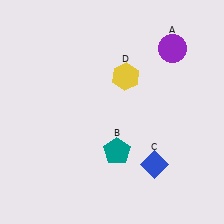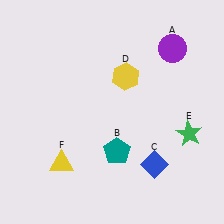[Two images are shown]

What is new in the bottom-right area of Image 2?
A green star (E) was added in the bottom-right area of Image 2.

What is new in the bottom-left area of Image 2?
A yellow triangle (F) was added in the bottom-left area of Image 2.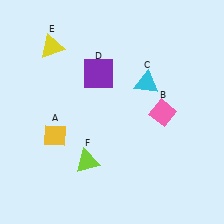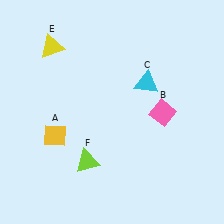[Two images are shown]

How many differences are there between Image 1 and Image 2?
There is 1 difference between the two images.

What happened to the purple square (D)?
The purple square (D) was removed in Image 2. It was in the top-left area of Image 1.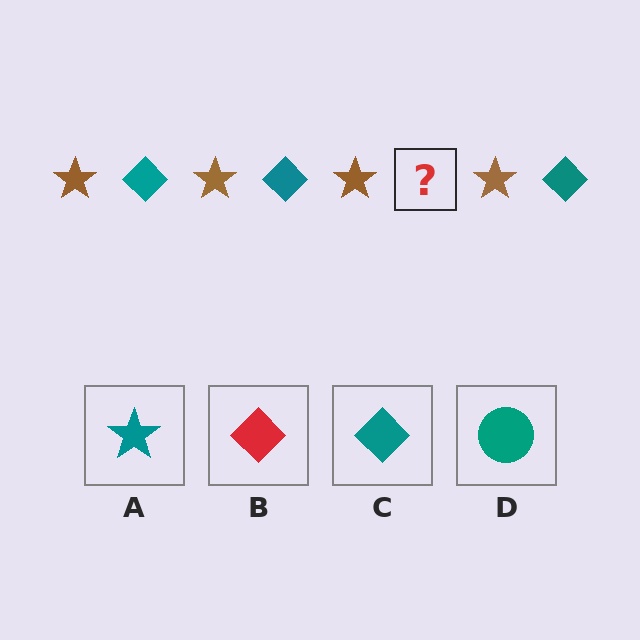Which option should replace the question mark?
Option C.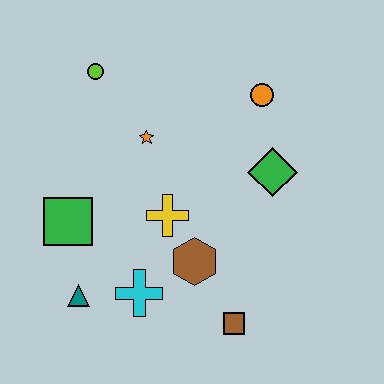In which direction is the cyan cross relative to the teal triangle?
The cyan cross is to the right of the teal triangle.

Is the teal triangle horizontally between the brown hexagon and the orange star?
No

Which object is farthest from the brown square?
The lime circle is farthest from the brown square.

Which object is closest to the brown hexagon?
The yellow cross is closest to the brown hexagon.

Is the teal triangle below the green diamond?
Yes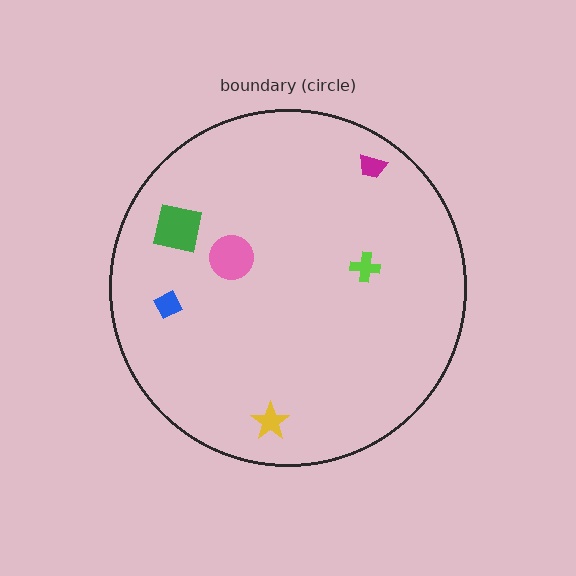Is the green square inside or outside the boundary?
Inside.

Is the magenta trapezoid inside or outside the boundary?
Inside.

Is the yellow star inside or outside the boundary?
Inside.